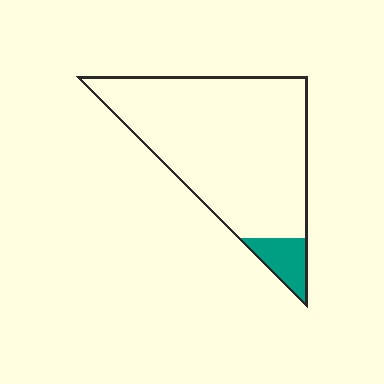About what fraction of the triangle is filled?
About one tenth (1/10).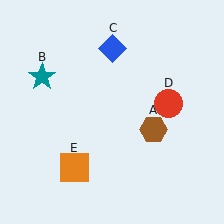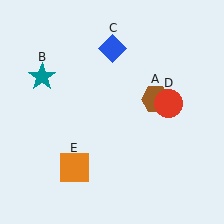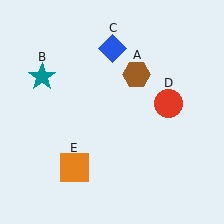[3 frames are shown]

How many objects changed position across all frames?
1 object changed position: brown hexagon (object A).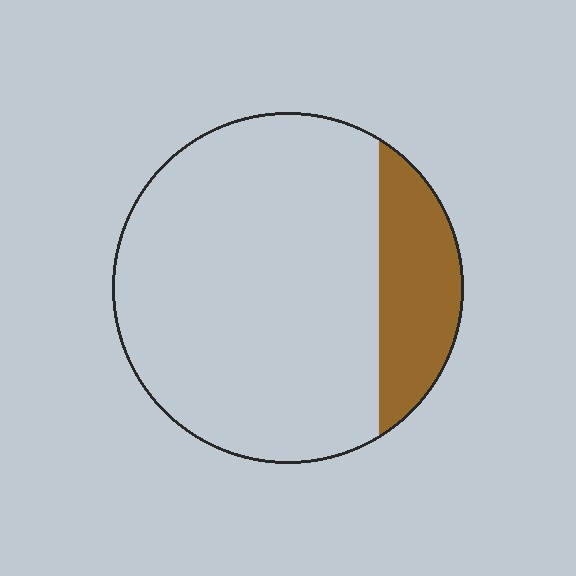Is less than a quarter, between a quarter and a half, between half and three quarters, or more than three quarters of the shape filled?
Less than a quarter.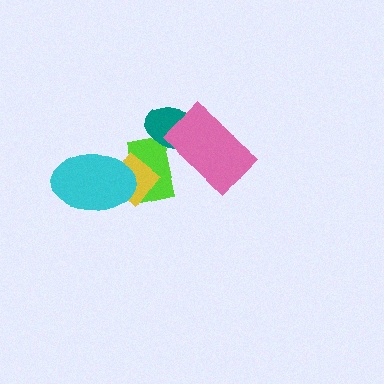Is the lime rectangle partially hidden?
Yes, it is partially covered by another shape.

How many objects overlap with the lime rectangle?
4 objects overlap with the lime rectangle.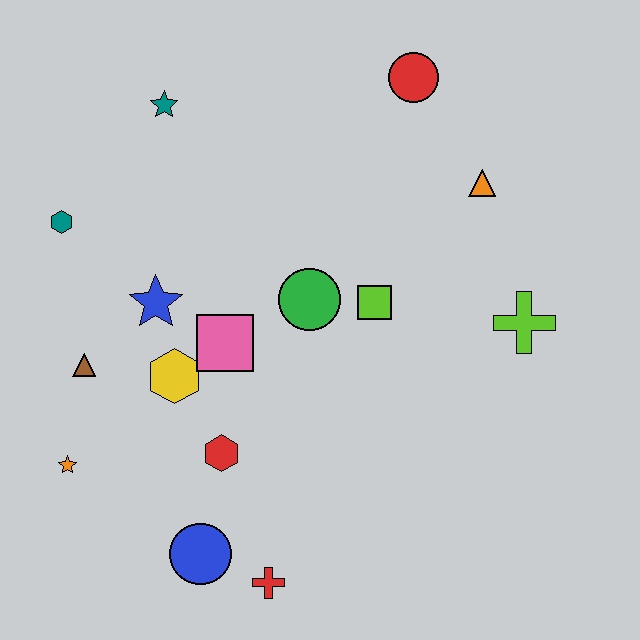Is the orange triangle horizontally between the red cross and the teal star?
No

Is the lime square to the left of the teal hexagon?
No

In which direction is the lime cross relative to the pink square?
The lime cross is to the right of the pink square.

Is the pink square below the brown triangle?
No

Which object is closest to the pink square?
The yellow hexagon is closest to the pink square.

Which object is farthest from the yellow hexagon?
The red circle is farthest from the yellow hexagon.